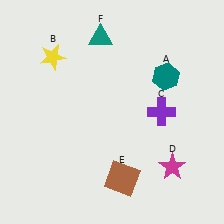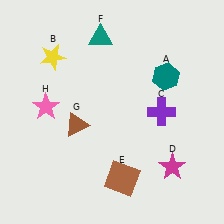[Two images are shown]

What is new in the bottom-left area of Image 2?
A brown triangle (G) was added in the bottom-left area of Image 2.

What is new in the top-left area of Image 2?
A pink star (H) was added in the top-left area of Image 2.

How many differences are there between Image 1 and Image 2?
There are 2 differences between the two images.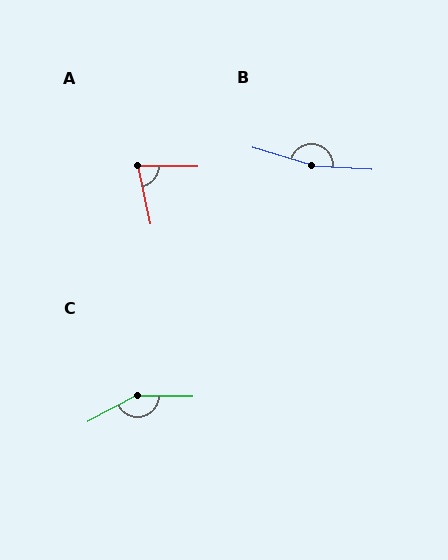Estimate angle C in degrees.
Approximately 151 degrees.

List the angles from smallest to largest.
A (78°), C (151°), B (166°).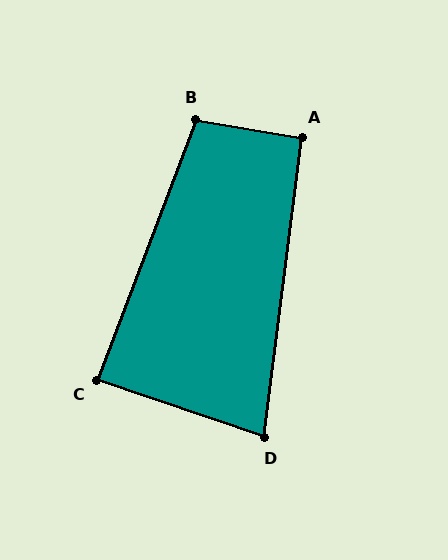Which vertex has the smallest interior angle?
D, at approximately 79 degrees.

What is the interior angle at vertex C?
Approximately 88 degrees (approximately right).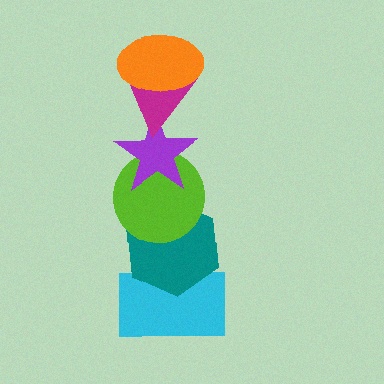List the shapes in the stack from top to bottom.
From top to bottom: the orange ellipse, the magenta triangle, the purple star, the lime circle, the teal hexagon, the cyan rectangle.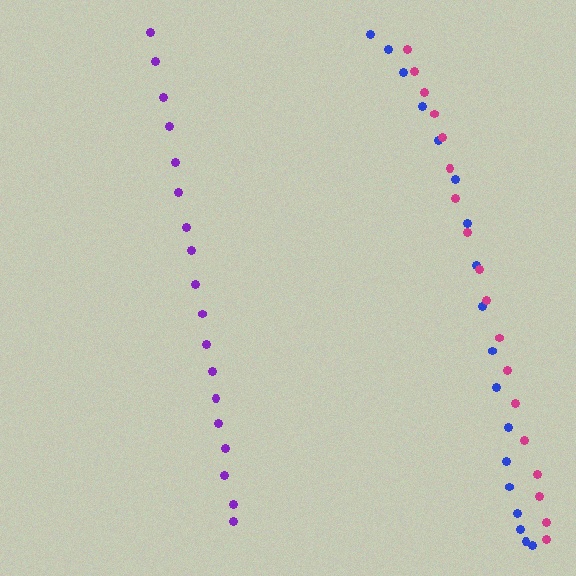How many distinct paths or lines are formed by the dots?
There are 3 distinct paths.